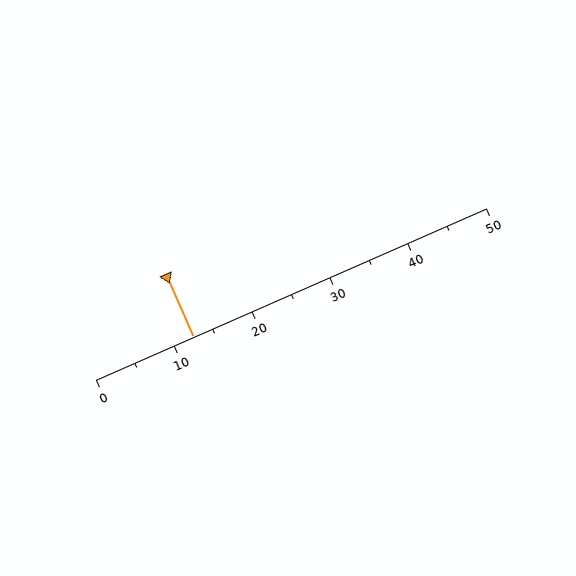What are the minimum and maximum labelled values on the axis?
The axis runs from 0 to 50.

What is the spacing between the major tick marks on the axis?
The major ticks are spaced 10 apart.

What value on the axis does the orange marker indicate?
The marker indicates approximately 12.5.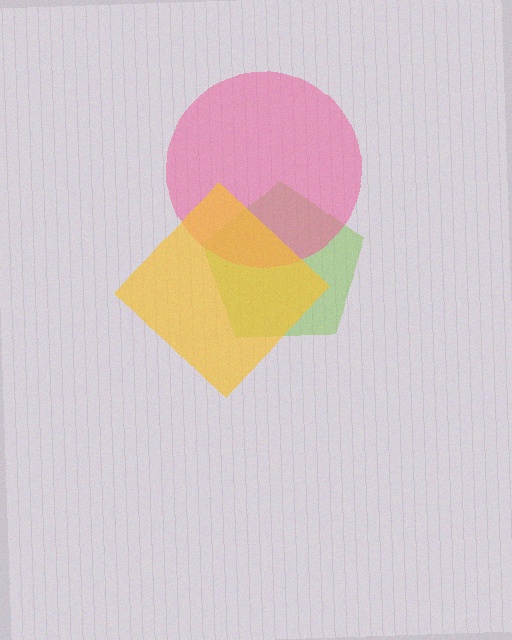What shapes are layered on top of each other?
The layered shapes are: a lime pentagon, a pink circle, a yellow diamond.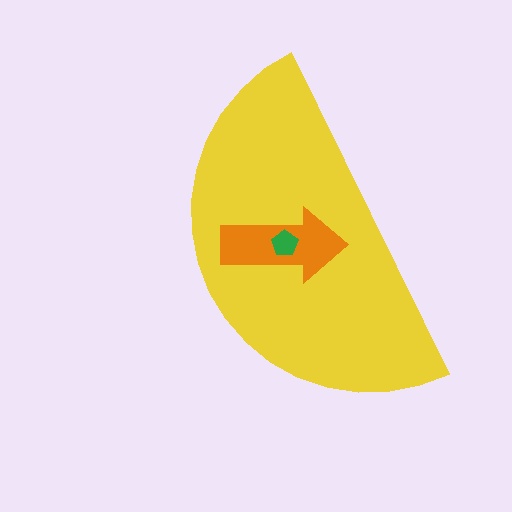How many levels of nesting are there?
3.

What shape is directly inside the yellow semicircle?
The orange arrow.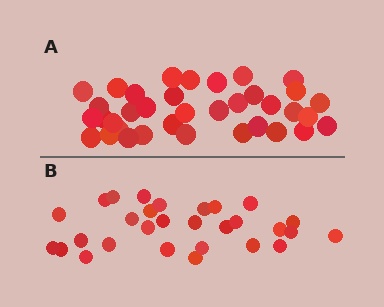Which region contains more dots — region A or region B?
Region A (the top region) has more dots.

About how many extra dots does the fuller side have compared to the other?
Region A has roughly 8 or so more dots than region B.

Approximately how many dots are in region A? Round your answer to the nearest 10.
About 40 dots. (The exact count is 36, which rounds to 40.)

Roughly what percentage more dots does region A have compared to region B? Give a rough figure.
About 25% more.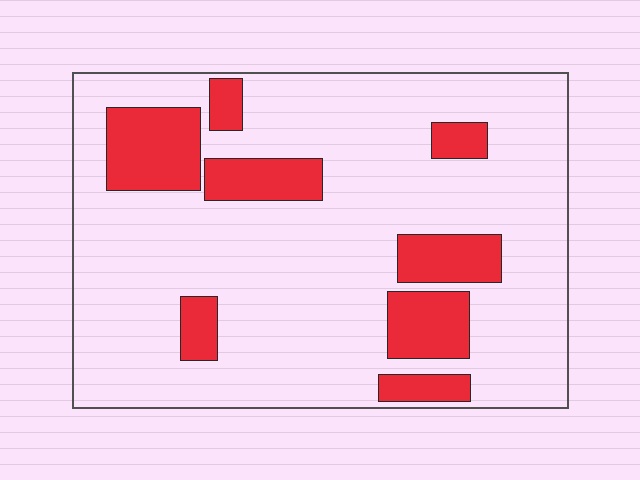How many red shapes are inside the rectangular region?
8.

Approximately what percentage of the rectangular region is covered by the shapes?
Approximately 20%.